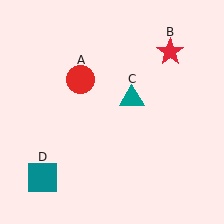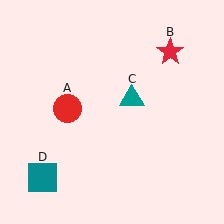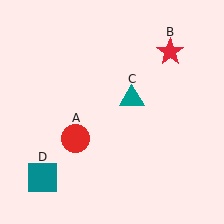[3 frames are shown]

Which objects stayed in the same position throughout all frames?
Red star (object B) and teal triangle (object C) and teal square (object D) remained stationary.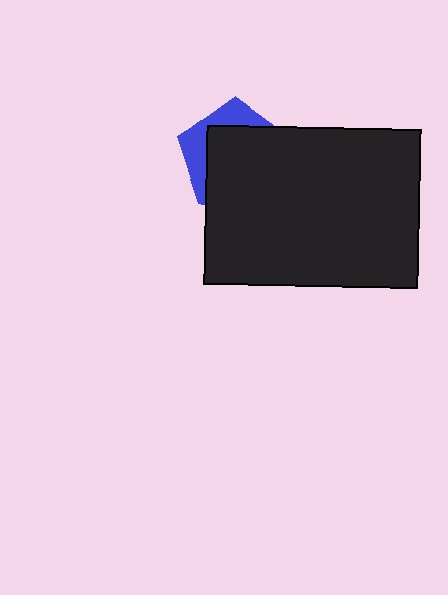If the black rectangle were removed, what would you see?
You would see the complete blue pentagon.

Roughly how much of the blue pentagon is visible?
A small part of it is visible (roughly 31%).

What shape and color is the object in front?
The object in front is a black rectangle.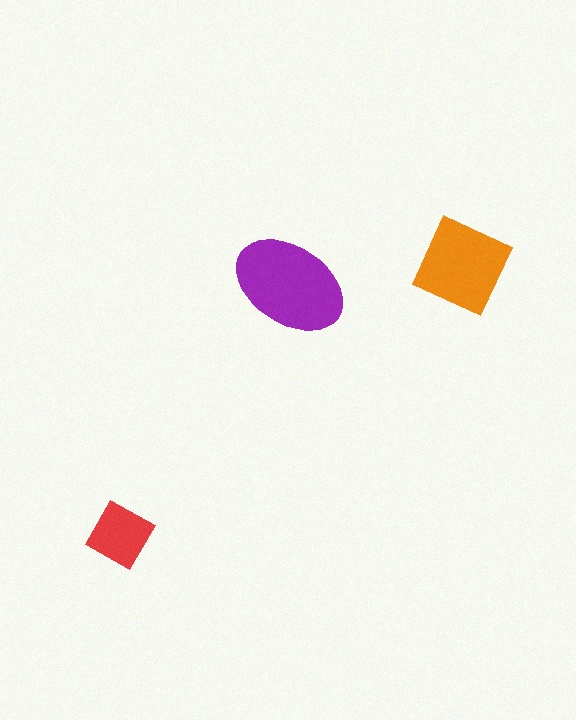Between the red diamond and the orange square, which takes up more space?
The orange square.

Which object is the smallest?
The red diamond.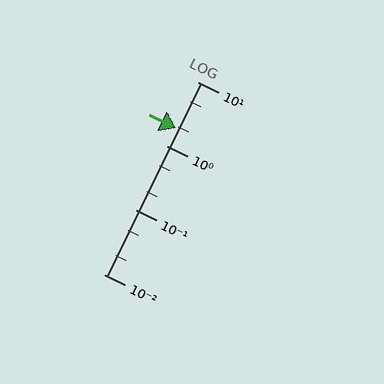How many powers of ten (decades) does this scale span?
The scale spans 3 decades, from 0.01 to 10.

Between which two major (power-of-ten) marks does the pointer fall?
The pointer is between 1 and 10.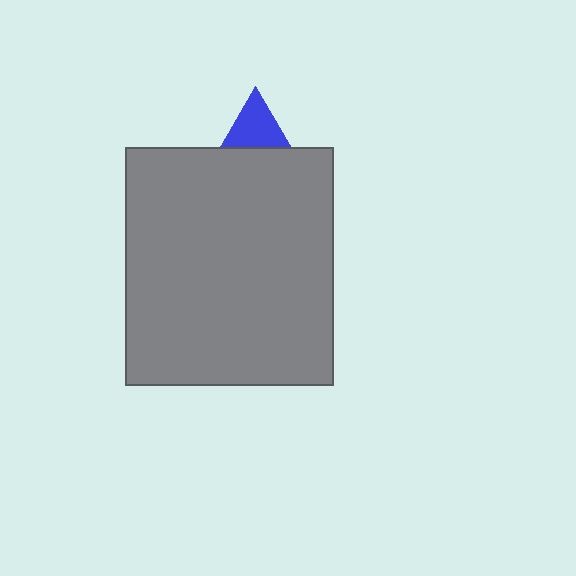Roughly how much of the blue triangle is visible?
A small part of it is visible (roughly 38%).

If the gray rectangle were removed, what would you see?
You would see the complete blue triangle.